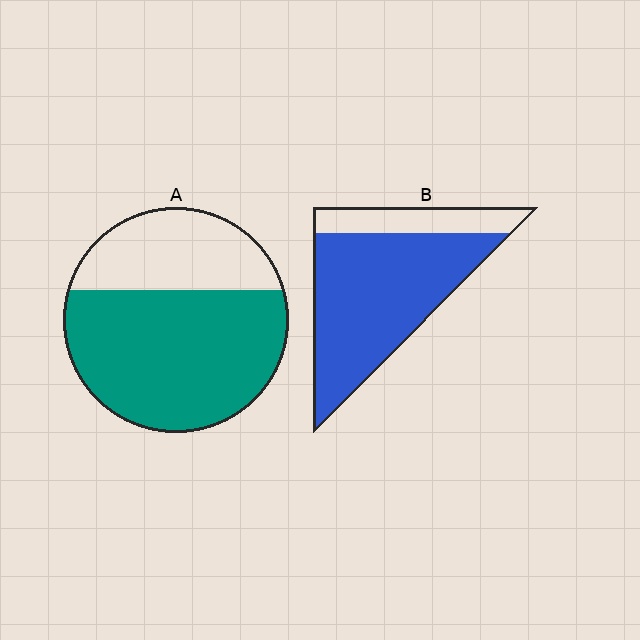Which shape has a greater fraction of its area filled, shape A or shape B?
Shape B.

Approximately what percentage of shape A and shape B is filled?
A is approximately 65% and B is approximately 80%.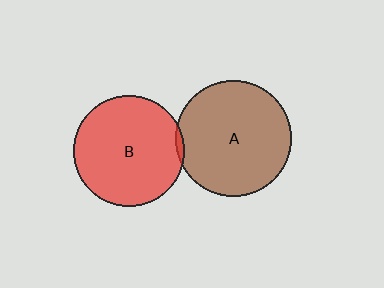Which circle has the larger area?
Circle A (brown).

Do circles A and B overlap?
Yes.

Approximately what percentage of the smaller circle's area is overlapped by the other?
Approximately 5%.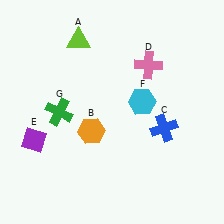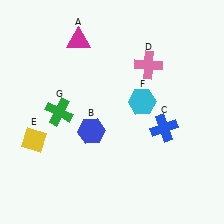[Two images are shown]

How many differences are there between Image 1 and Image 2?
There are 3 differences between the two images.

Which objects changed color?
A changed from lime to magenta. B changed from orange to blue. E changed from purple to yellow.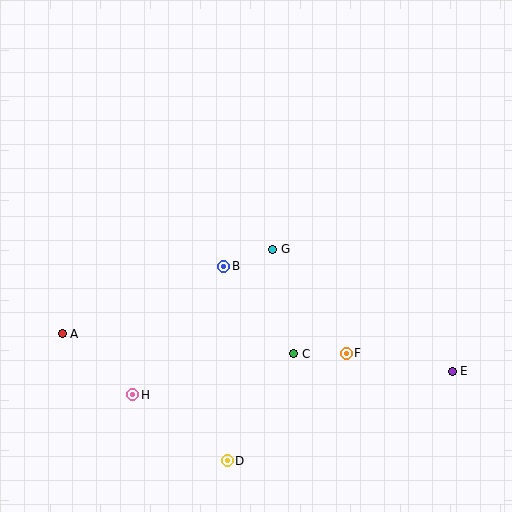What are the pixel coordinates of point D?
Point D is at (227, 461).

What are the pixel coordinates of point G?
Point G is at (273, 249).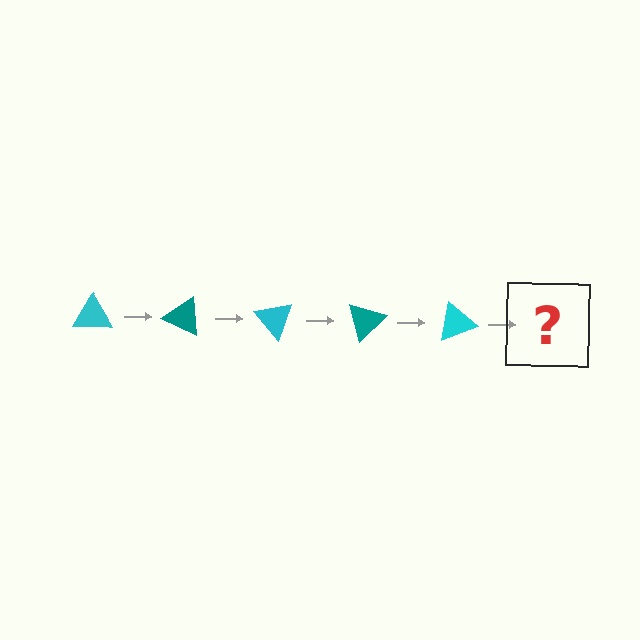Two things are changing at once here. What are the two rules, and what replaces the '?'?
The two rules are that it rotates 25 degrees each step and the color cycles through cyan and teal. The '?' should be a teal triangle, rotated 125 degrees from the start.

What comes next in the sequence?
The next element should be a teal triangle, rotated 125 degrees from the start.